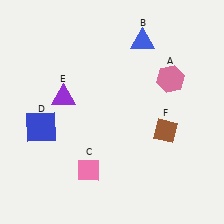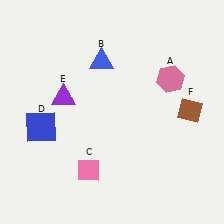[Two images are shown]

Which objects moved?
The objects that moved are: the blue triangle (B), the brown diamond (F).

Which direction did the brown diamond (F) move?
The brown diamond (F) moved right.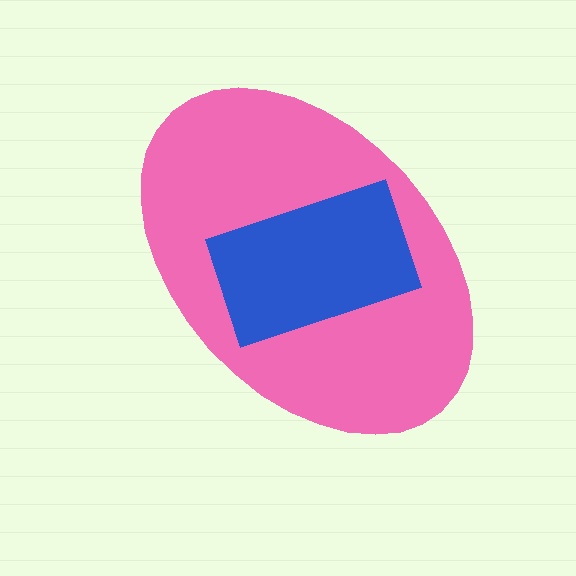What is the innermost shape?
The blue rectangle.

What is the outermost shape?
The pink ellipse.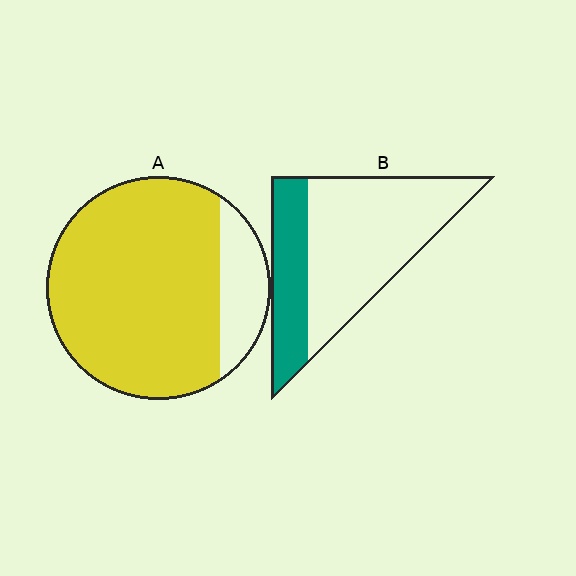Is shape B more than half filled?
No.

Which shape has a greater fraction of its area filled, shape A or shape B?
Shape A.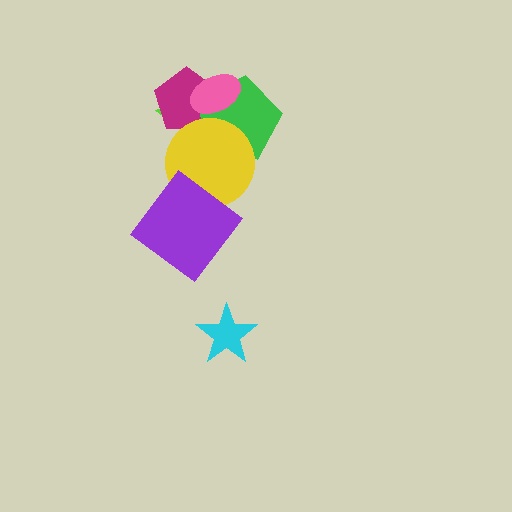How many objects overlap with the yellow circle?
4 objects overlap with the yellow circle.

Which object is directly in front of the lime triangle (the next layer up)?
The magenta pentagon is directly in front of the lime triangle.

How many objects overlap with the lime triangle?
4 objects overlap with the lime triangle.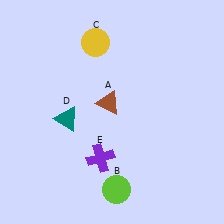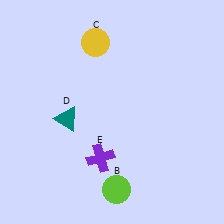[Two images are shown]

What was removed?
The brown triangle (A) was removed in Image 2.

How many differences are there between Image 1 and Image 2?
There is 1 difference between the two images.